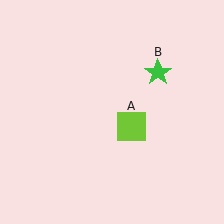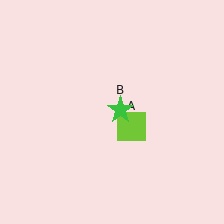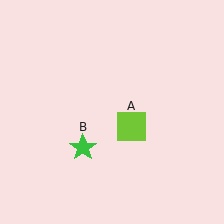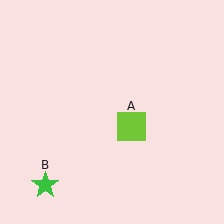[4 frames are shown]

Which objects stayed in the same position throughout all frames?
Lime square (object A) remained stationary.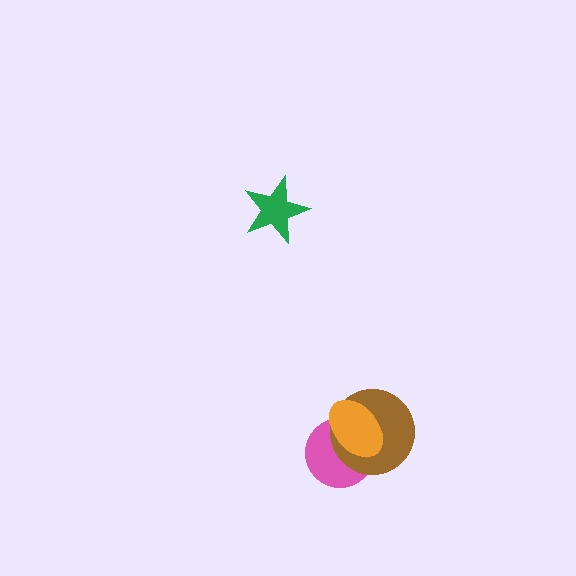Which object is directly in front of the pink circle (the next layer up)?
The brown circle is directly in front of the pink circle.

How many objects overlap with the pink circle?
2 objects overlap with the pink circle.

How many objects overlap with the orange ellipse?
2 objects overlap with the orange ellipse.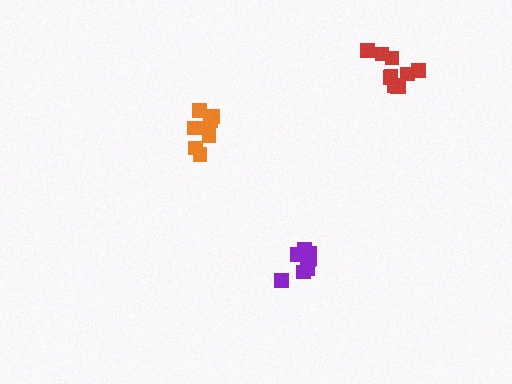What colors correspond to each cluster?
The clusters are colored: purple, red, orange.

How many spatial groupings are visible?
There are 3 spatial groupings.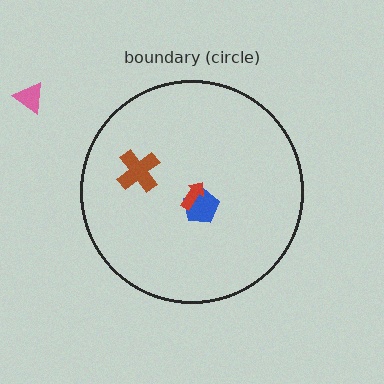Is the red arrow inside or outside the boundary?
Inside.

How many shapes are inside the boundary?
3 inside, 1 outside.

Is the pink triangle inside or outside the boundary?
Outside.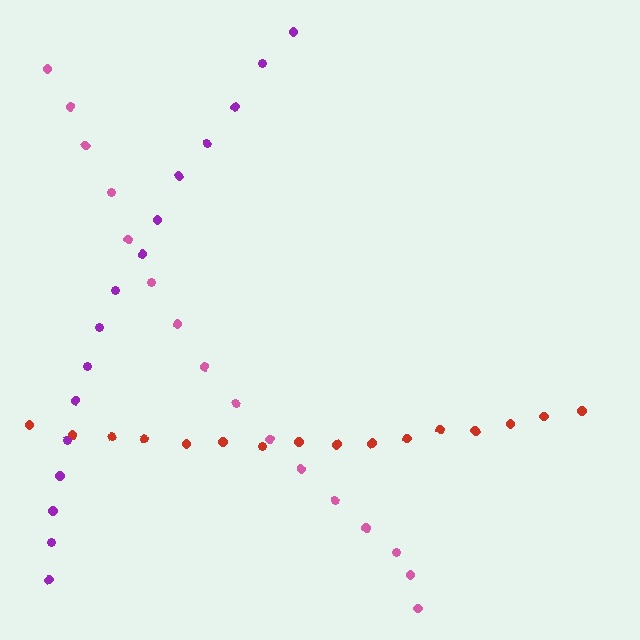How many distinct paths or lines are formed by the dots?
There are 3 distinct paths.